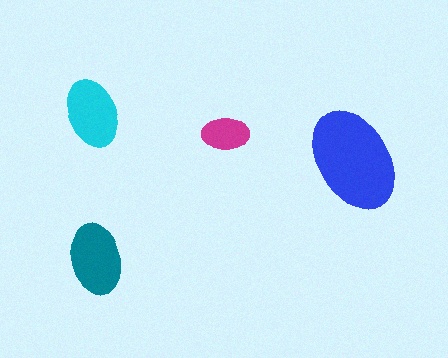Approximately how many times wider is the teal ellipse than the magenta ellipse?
About 1.5 times wider.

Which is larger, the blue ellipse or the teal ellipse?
The blue one.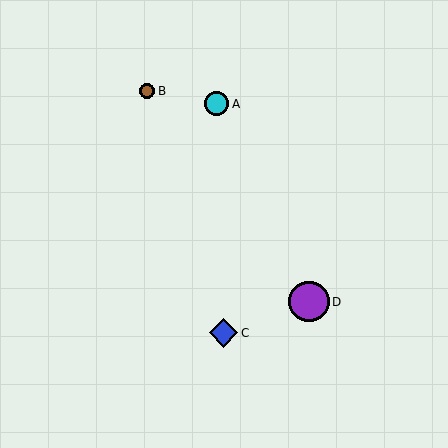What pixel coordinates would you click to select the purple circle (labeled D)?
Click at (309, 302) to select the purple circle D.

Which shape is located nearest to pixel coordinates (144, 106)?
The brown circle (labeled B) at (147, 91) is nearest to that location.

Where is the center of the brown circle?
The center of the brown circle is at (147, 91).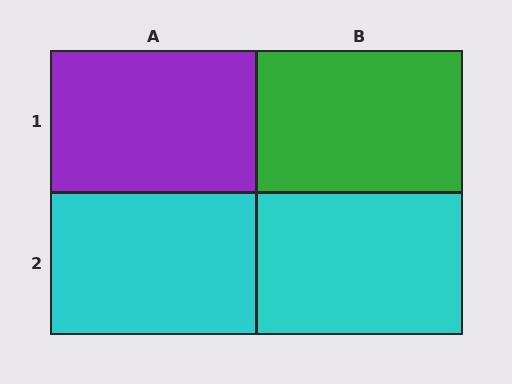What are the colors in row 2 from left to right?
Cyan, cyan.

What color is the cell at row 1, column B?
Green.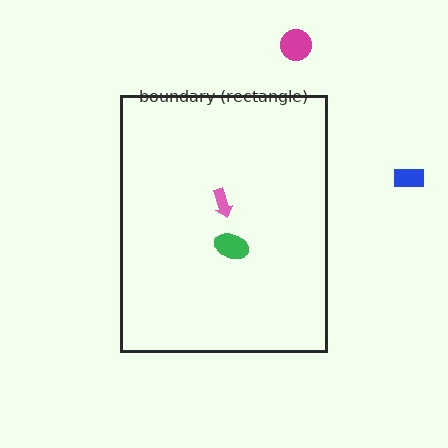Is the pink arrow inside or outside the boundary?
Inside.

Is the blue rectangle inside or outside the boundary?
Outside.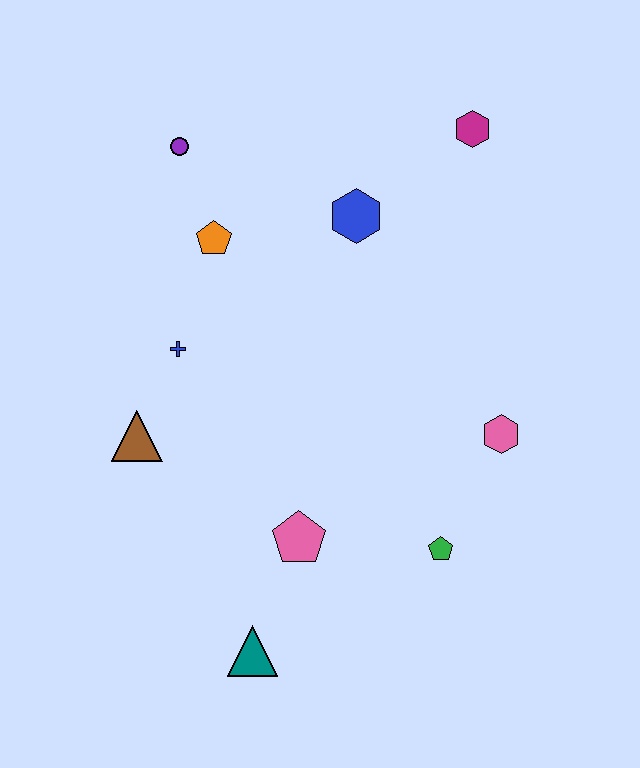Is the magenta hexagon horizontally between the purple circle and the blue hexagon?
No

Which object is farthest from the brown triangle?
The magenta hexagon is farthest from the brown triangle.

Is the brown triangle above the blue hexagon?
No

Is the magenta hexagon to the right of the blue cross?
Yes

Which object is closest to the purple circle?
The orange pentagon is closest to the purple circle.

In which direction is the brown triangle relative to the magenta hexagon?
The brown triangle is to the left of the magenta hexagon.